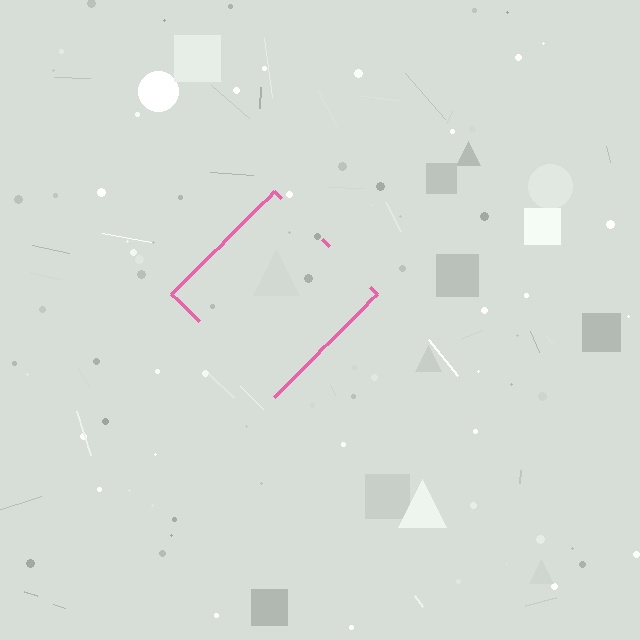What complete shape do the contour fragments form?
The contour fragments form a diamond.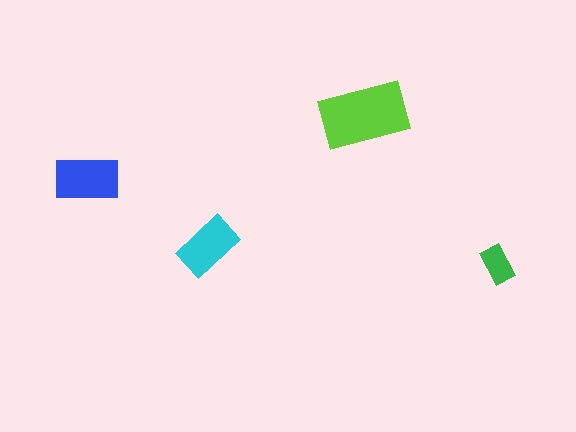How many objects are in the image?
There are 4 objects in the image.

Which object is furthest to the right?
The green rectangle is rightmost.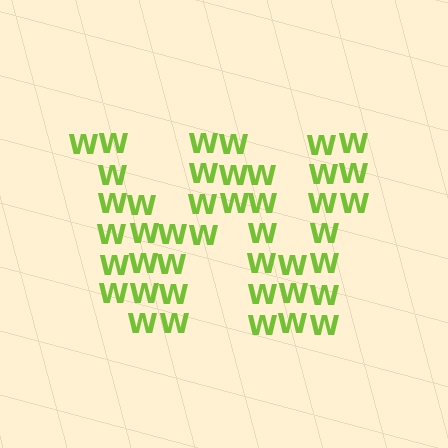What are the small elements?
The small elements are letter W's.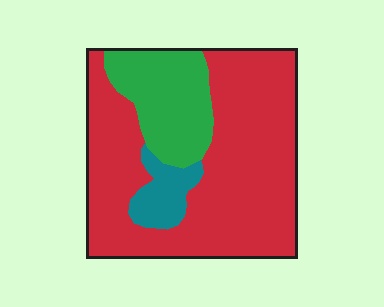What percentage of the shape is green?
Green takes up about one fifth (1/5) of the shape.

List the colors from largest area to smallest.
From largest to smallest: red, green, teal.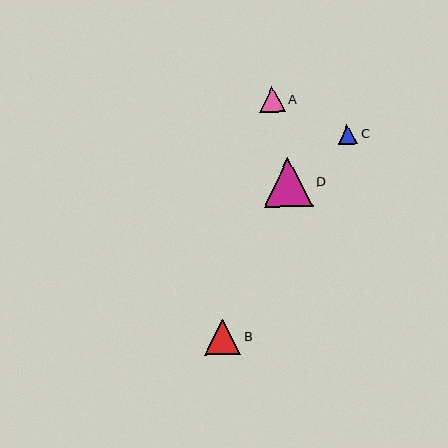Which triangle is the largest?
Triangle D is the largest with a size of approximately 49 pixels.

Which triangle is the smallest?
Triangle C is the smallest with a size of approximately 19 pixels.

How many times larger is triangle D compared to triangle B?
Triangle D is approximately 1.4 times the size of triangle B.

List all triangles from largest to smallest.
From largest to smallest: D, B, A, C.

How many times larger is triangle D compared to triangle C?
Triangle D is approximately 2.5 times the size of triangle C.